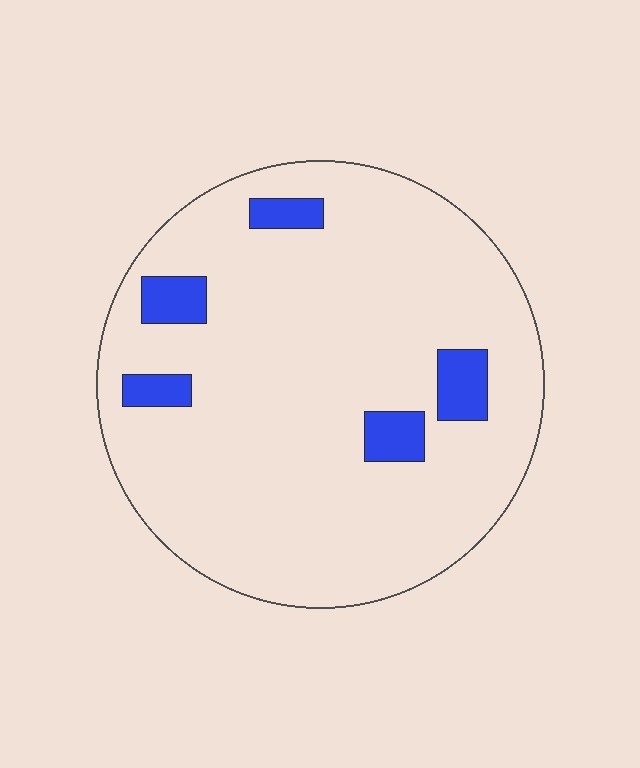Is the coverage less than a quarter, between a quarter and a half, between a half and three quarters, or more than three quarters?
Less than a quarter.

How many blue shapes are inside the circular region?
5.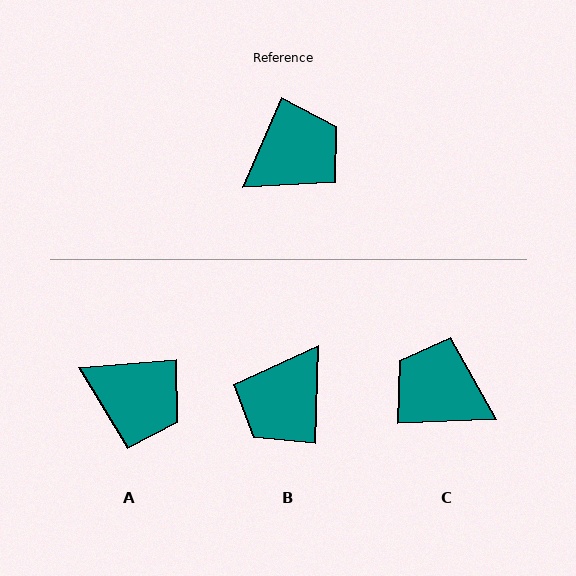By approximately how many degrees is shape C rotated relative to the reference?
Approximately 116 degrees counter-clockwise.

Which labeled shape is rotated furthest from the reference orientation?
B, about 158 degrees away.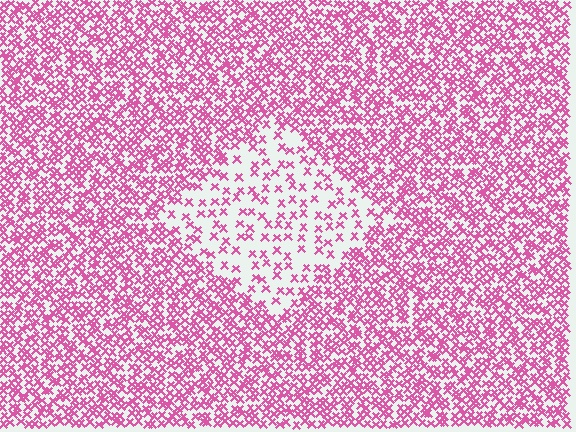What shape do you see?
I see a diamond.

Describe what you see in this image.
The image contains small pink elements arranged at two different densities. A diamond-shaped region is visible where the elements are less densely packed than the surrounding area.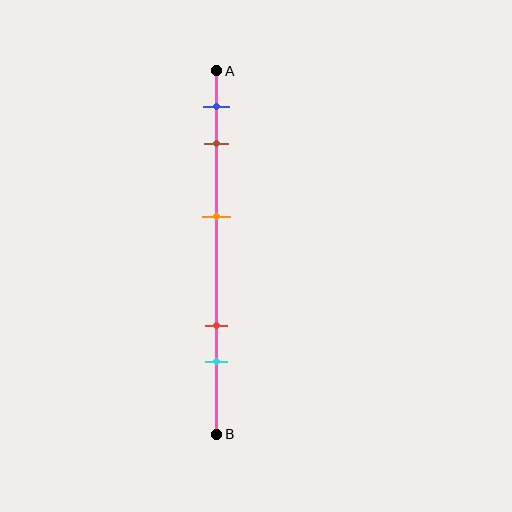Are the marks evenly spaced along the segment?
No, the marks are not evenly spaced.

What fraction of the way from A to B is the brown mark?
The brown mark is approximately 20% (0.2) of the way from A to B.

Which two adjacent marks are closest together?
The blue and brown marks are the closest adjacent pair.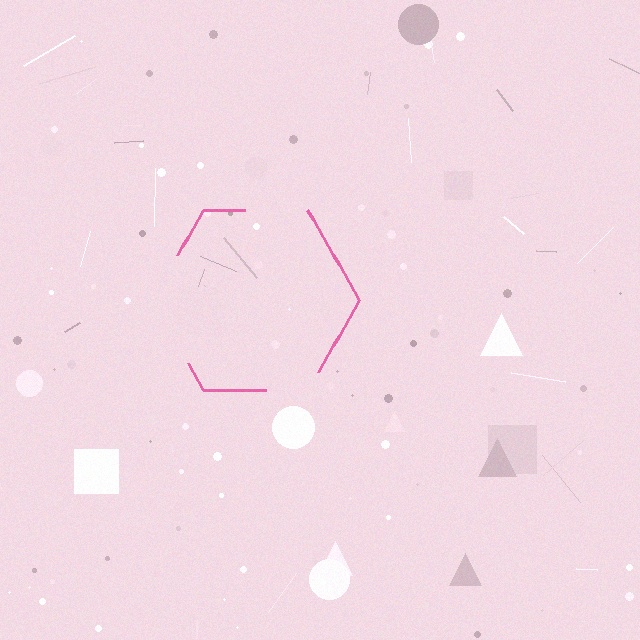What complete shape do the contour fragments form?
The contour fragments form a hexagon.